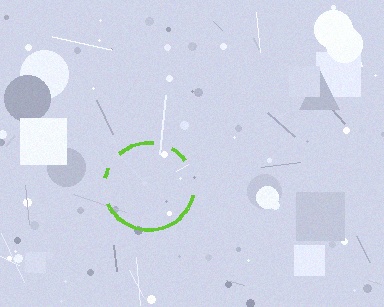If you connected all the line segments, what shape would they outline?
They would outline a circle.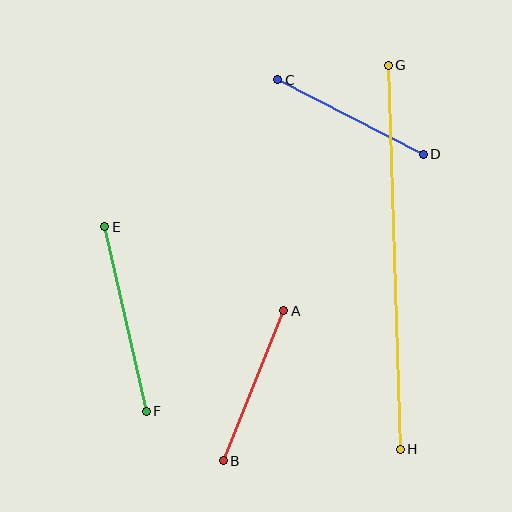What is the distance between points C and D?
The distance is approximately 164 pixels.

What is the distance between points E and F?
The distance is approximately 189 pixels.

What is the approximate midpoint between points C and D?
The midpoint is at approximately (350, 117) pixels.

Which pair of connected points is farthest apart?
Points G and H are farthest apart.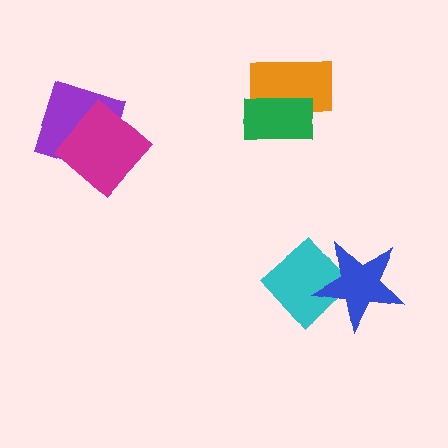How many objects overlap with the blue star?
1 object overlaps with the blue star.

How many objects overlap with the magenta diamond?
1 object overlaps with the magenta diamond.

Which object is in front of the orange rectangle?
The green rectangle is in front of the orange rectangle.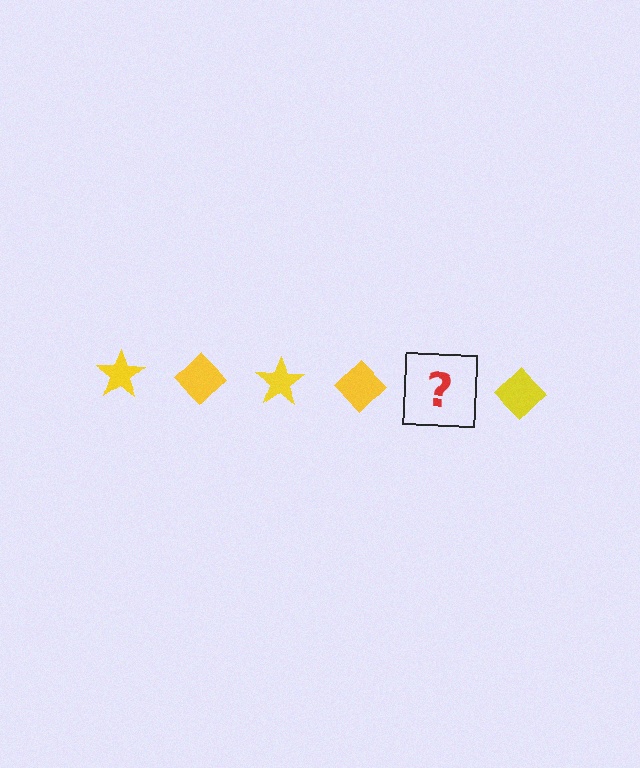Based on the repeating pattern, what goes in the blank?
The blank should be a yellow star.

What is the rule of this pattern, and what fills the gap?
The rule is that the pattern cycles through star, diamond shapes in yellow. The gap should be filled with a yellow star.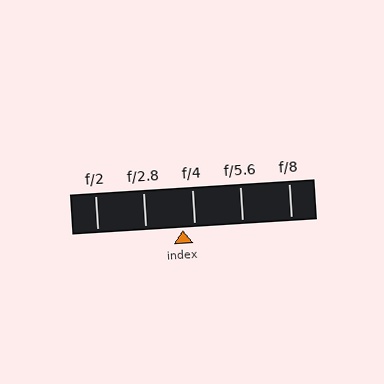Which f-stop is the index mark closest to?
The index mark is closest to f/4.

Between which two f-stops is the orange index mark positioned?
The index mark is between f/2.8 and f/4.